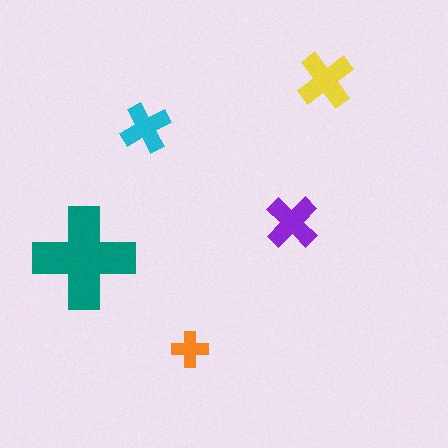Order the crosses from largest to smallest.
the teal one, the yellow one, the purple one, the cyan one, the orange one.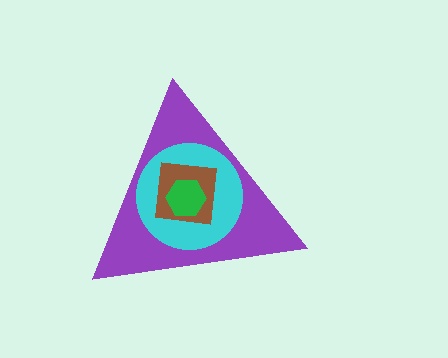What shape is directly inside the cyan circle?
The brown square.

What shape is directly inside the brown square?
The green hexagon.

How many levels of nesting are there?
4.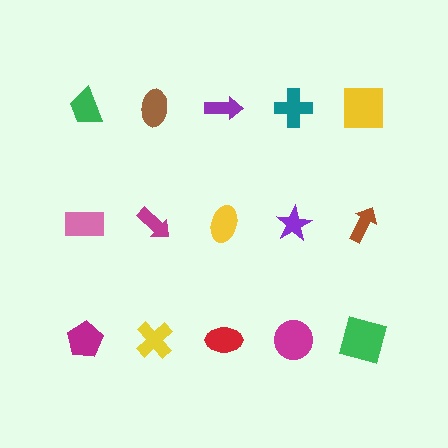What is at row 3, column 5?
A green square.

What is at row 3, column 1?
A magenta pentagon.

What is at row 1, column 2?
A brown ellipse.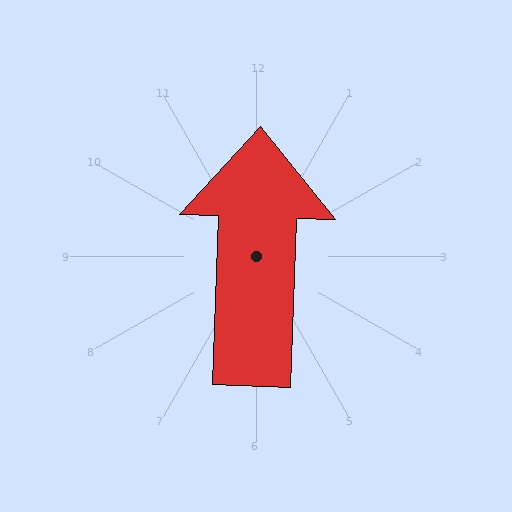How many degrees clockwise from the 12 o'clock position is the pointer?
Approximately 2 degrees.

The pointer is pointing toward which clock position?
Roughly 12 o'clock.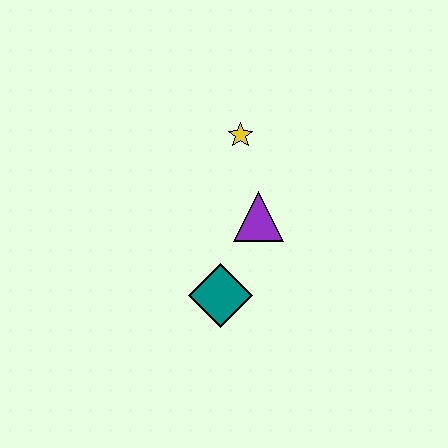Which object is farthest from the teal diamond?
The yellow star is farthest from the teal diamond.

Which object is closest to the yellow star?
The purple triangle is closest to the yellow star.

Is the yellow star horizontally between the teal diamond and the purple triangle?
Yes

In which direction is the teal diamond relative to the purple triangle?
The teal diamond is below the purple triangle.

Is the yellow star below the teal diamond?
No